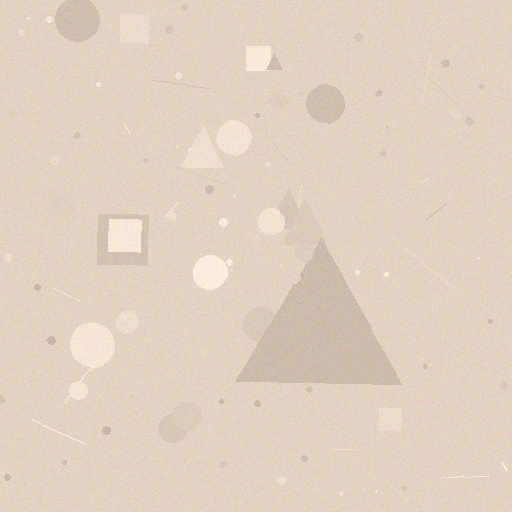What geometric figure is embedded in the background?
A triangle is embedded in the background.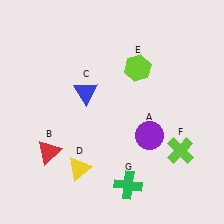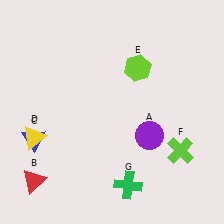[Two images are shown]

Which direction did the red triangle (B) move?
The red triangle (B) moved down.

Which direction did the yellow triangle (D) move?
The yellow triangle (D) moved left.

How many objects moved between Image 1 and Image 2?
3 objects moved between the two images.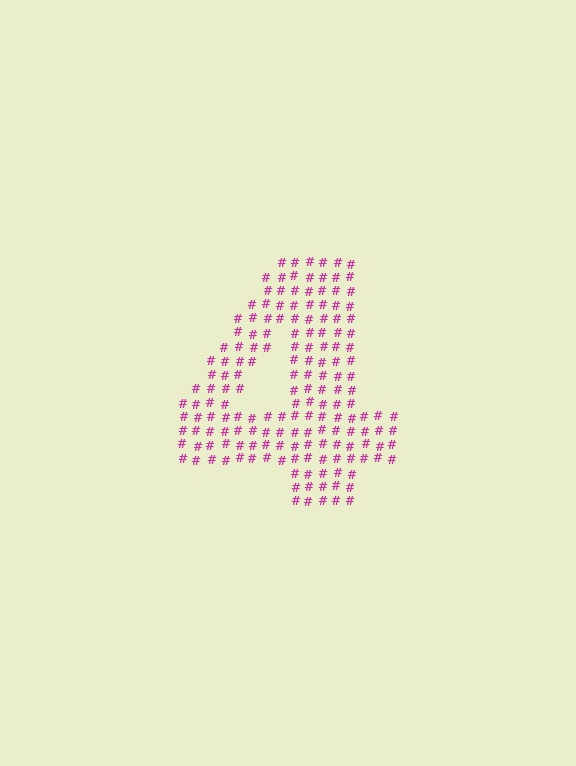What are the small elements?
The small elements are hash symbols.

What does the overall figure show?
The overall figure shows the digit 4.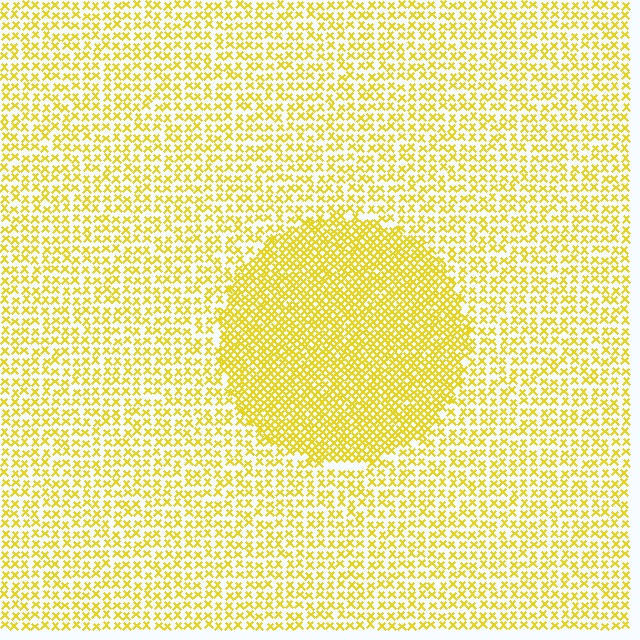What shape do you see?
I see a circle.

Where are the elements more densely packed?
The elements are more densely packed inside the circle boundary.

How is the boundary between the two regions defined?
The boundary is defined by a change in element density (approximately 1.9x ratio). All elements are the same color, size, and shape.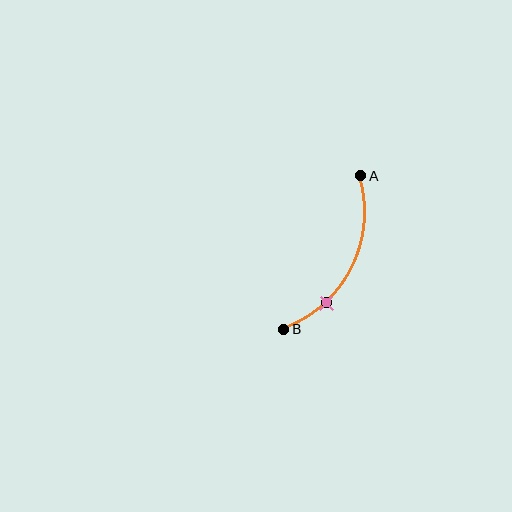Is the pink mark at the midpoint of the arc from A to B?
No. The pink mark lies on the arc but is closer to endpoint B. The arc midpoint would be at the point on the curve equidistant along the arc from both A and B.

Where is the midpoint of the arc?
The arc midpoint is the point on the curve farthest from the straight line joining A and B. It sits to the right of that line.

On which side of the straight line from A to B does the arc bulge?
The arc bulges to the right of the straight line connecting A and B.